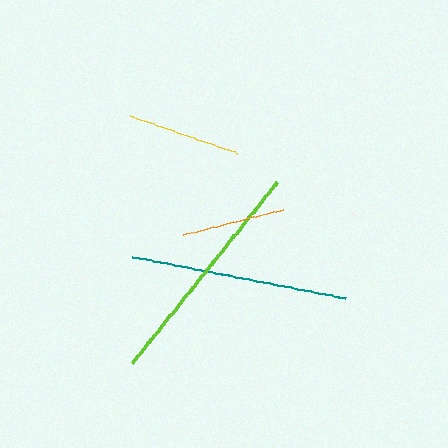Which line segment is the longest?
The lime line is the longest at approximately 232 pixels.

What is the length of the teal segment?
The teal segment is approximately 217 pixels long.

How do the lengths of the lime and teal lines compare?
The lime and teal lines are approximately the same length.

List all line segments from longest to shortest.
From longest to shortest: lime, teal, yellow, orange.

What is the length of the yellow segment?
The yellow segment is approximately 114 pixels long.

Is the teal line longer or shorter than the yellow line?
The teal line is longer than the yellow line.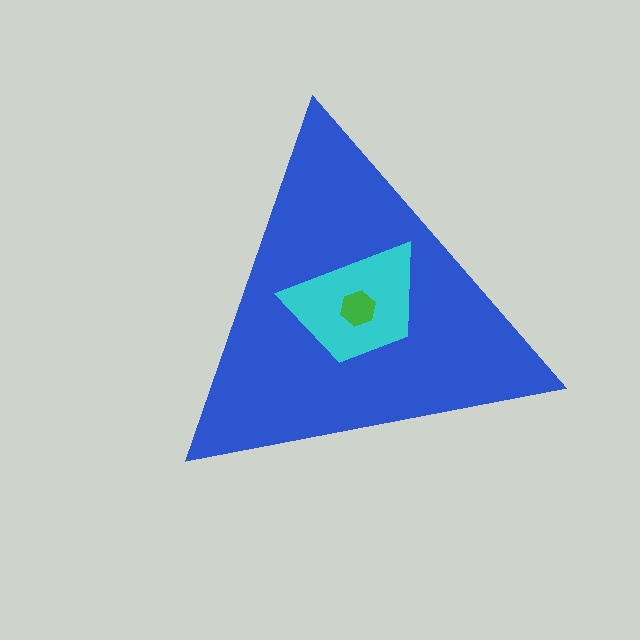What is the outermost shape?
The blue triangle.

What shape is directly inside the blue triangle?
The cyan trapezoid.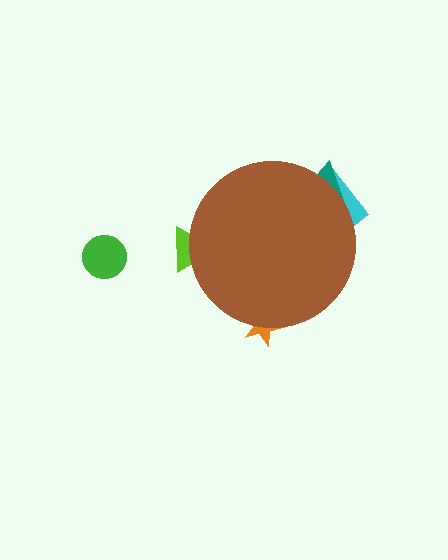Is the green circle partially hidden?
No, the green circle is fully visible.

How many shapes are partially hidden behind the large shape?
4 shapes are partially hidden.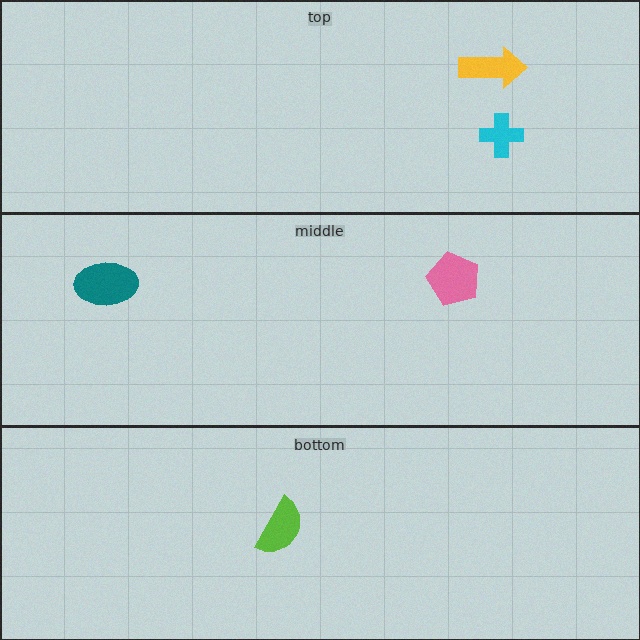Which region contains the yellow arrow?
The top region.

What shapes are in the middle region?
The teal ellipse, the pink pentagon.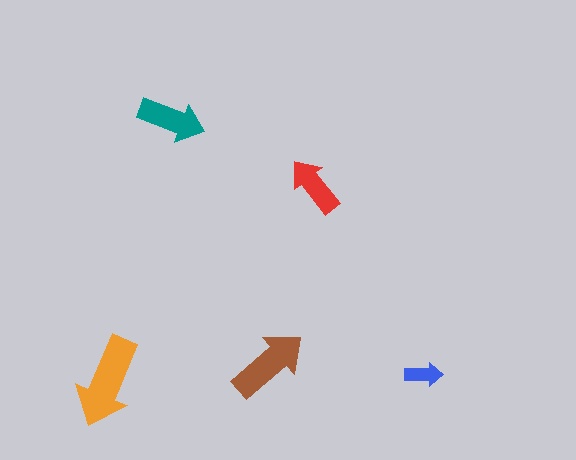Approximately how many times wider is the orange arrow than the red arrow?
About 1.5 times wider.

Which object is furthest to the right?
The blue arrow is rightmost.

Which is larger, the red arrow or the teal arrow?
The teal one.